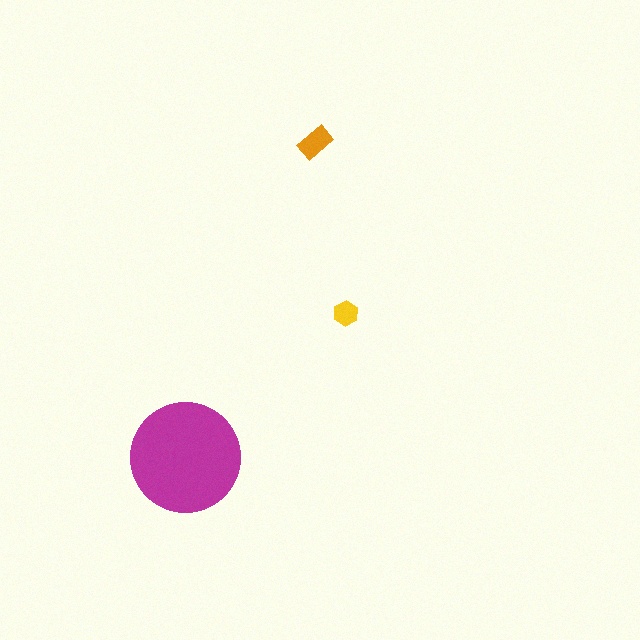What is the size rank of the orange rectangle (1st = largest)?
2nd.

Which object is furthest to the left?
The magenta circle is leftmost.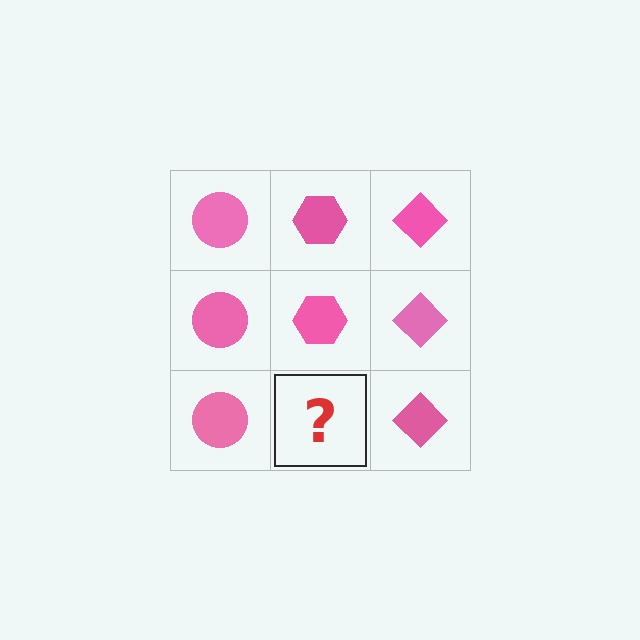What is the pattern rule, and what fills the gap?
The rule is that each column has a consistent shape. The gap should be filled with a pink hexagon.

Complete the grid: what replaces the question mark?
The question mark should be replaced with a pink hexagon.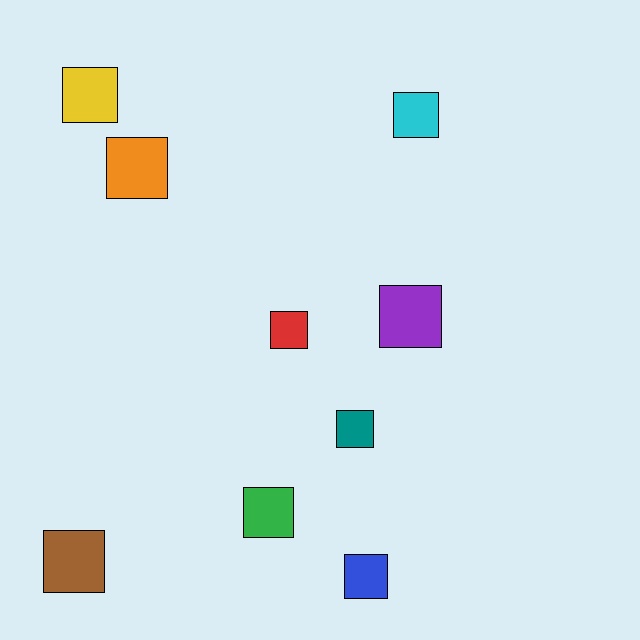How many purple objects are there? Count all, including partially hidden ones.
There is 1 purple object.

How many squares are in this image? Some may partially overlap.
There are 9 squares.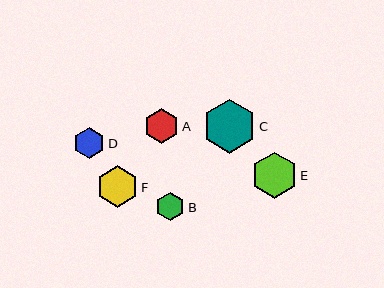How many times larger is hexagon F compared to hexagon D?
Hexagon F is approximately 1.3 times the size of hexagon D.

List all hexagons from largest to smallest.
From largest to smallest: C, E, F, A, D, B.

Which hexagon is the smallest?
Hexagon B is the smallest with a size of approximately 29 pixels.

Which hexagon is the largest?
Hexagon C is the largest with a size of approximately 54 pixels.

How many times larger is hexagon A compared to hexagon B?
Hexagon A is approximately 1.2 times the size of hexagon B.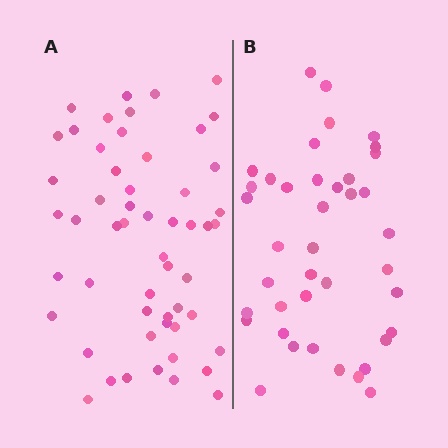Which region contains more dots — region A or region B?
Region A (the left region) has more dots.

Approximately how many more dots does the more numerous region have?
Region A has approximately 15 more dots than region B.